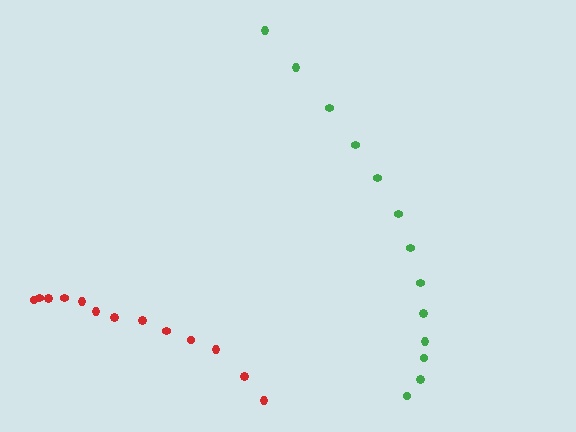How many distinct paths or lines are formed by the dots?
There are 2 distinct paths.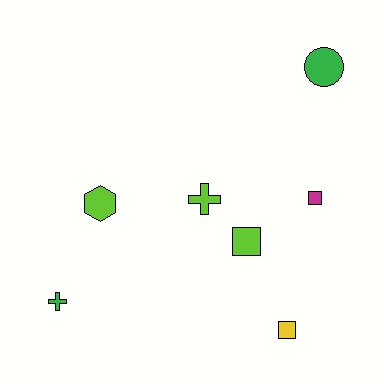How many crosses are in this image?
There are 2 crosses.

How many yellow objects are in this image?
There is 1 yellow object.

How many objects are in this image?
There are 7 objects.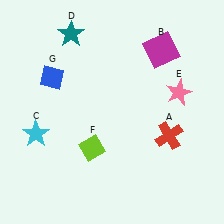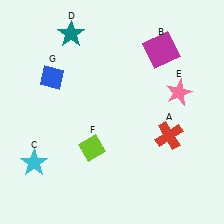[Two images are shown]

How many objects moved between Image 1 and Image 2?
1 object moved between the two images.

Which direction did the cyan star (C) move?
The cyan star (C) moved down.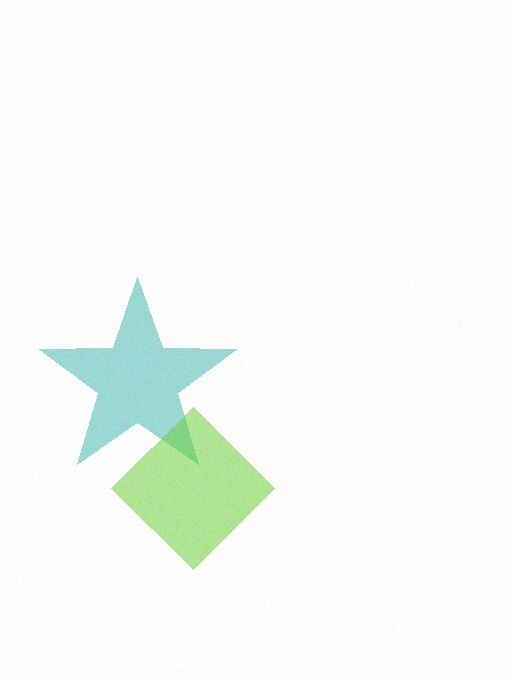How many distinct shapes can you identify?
There are 2 distinct shapes: a teal star, a lime diamond.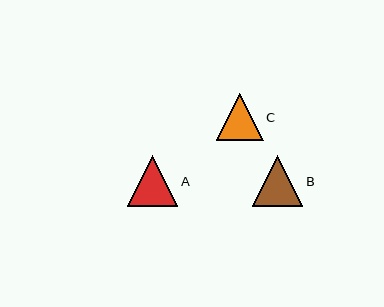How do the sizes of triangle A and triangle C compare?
Triangle A and triangle C are approximately the same size.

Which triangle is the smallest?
Triangle C is the smallest with a size of approximately 47 pixels.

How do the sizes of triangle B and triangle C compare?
Triangle B and triangle C are approximately the same size.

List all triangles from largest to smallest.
From largest to smallest: A, B, C.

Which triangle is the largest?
Triangle A is the largest with a size of approximately 51 pixels.